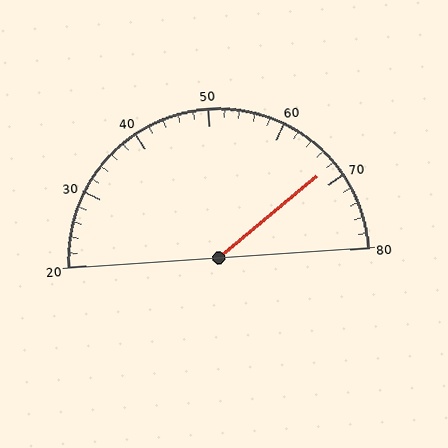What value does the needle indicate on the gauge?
The needle indicates approximately 68.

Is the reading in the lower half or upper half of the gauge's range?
The reading is in the upper half of the range (20 to 80).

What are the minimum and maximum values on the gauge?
The gauge ranges from 20 to 80.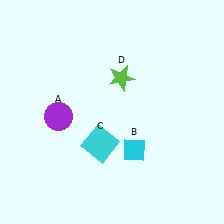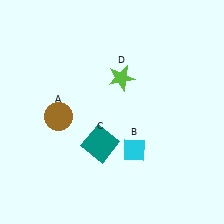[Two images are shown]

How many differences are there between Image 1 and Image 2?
There are 2 differences between the two images.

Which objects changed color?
A changed from purple to brown. C changed from cyan to teal.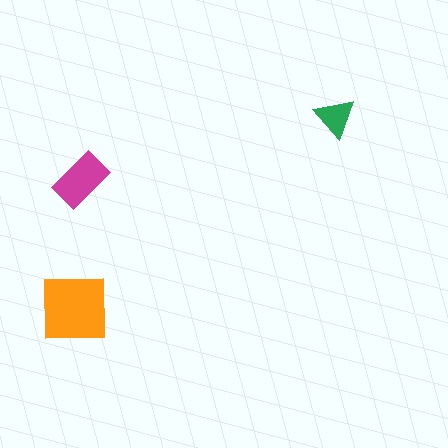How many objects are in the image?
There are 3 objects in the image.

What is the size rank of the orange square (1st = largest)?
1st.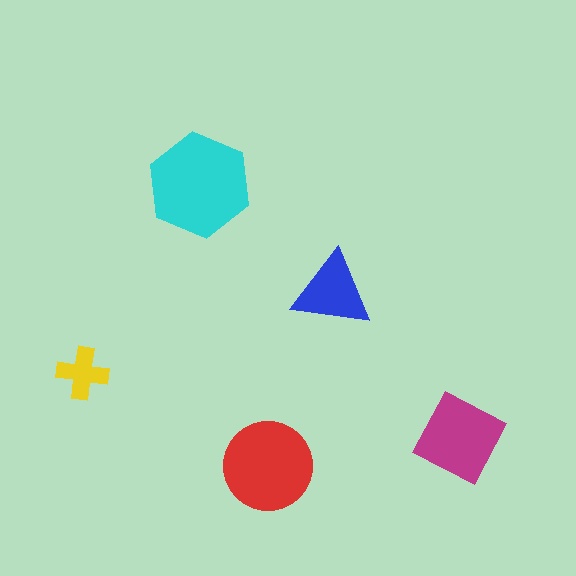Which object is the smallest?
The yellow cross.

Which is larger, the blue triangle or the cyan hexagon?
The cyan hexagon.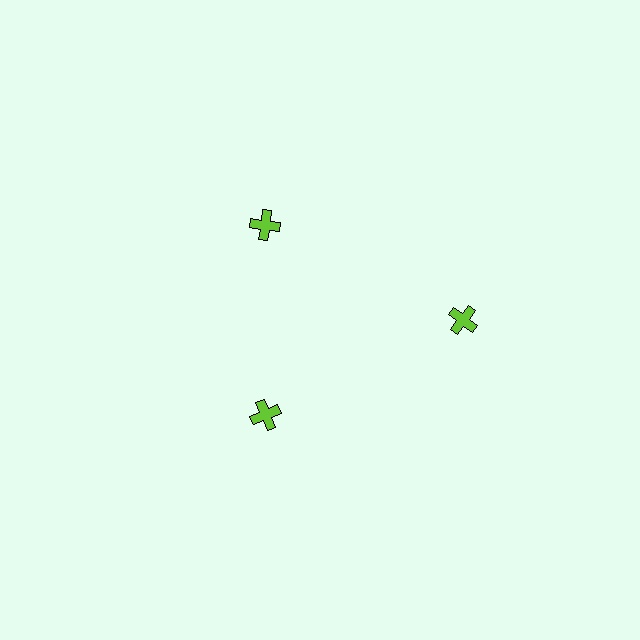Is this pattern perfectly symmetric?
No. The 3 lime crosses are arranged in a ring, but one element near the 3 o'clock position is pushed outward from the center, breaking the 3-fold rotational symmetry.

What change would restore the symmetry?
The symmetry would be restored by moving it inward, back onto the ring so that all 3 crosses sit at equal angles and equal distance from the center.